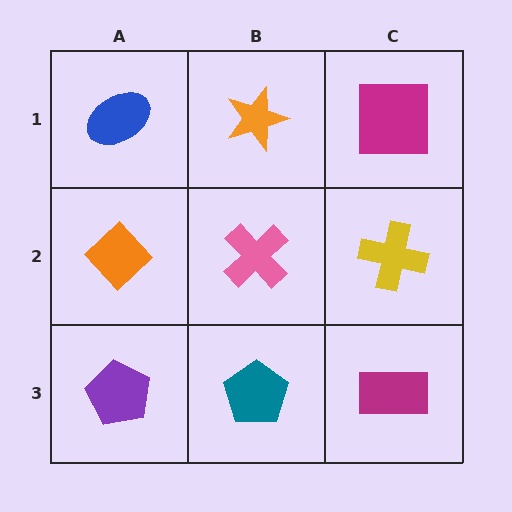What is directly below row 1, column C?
A yellow cross.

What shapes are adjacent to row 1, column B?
A pink cross (row 2, column B), a blue ellipse (row 1, column A), a magenta square (row 1, column C).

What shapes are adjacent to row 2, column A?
A blue ellipse (row 1, column A), a purple pentagon (row 3, column A), a pink cross (row 2, column B).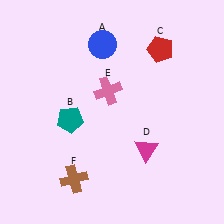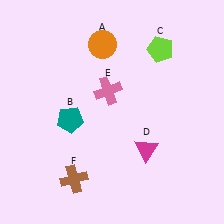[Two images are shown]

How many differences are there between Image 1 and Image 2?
There are 2 differences between the two images.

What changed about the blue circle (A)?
In Image 1, A is blue. In Image 2, it changed to orange.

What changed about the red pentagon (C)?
In Image 1, C is red. In Image 2, it changed to lime.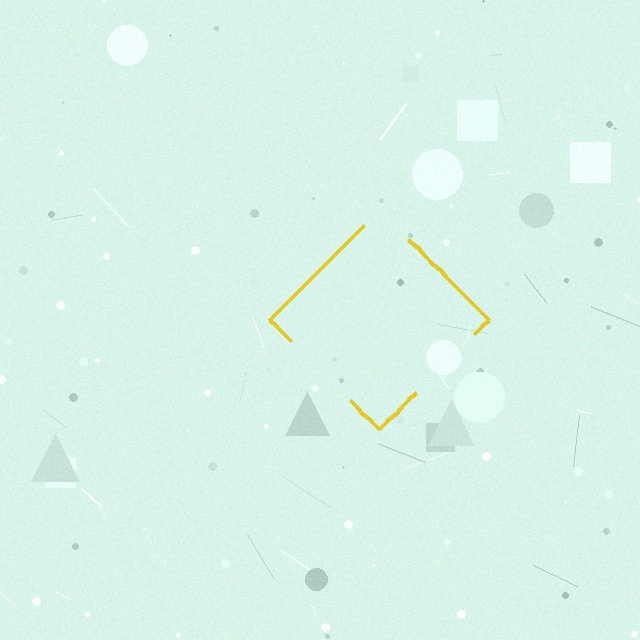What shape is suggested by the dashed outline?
The dashed outline suggests a diamond.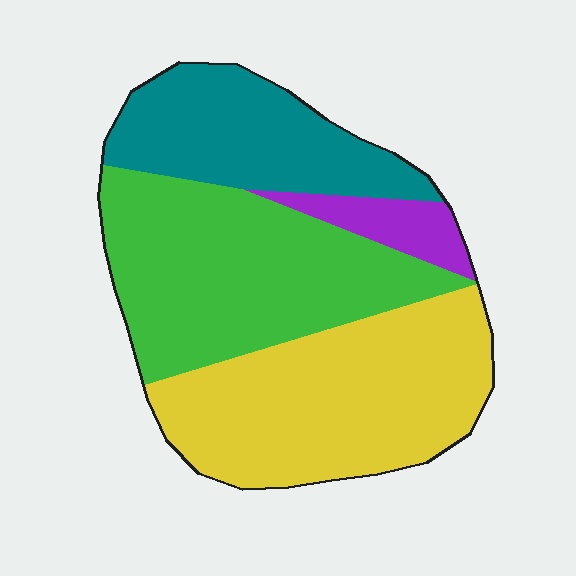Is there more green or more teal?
Green.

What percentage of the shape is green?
Green takes up about one third (1/3) of the shape.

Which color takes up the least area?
Purple, at roughly 5%.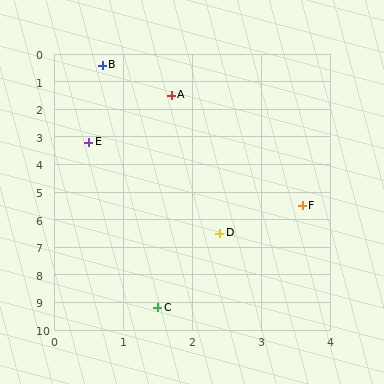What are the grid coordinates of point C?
Point C is at approximately (1.5, 9.2).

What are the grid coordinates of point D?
Point D is at approximately (2.4, 6.5).